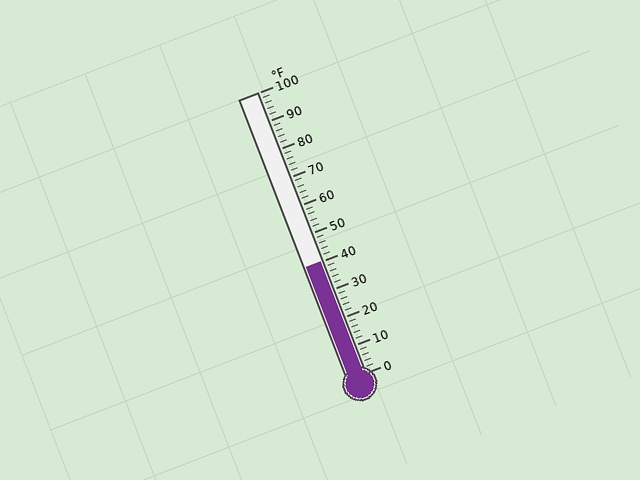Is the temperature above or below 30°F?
The temperature is above 30°F.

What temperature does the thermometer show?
The thermometer shows approximately 40°F.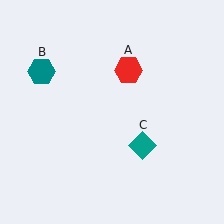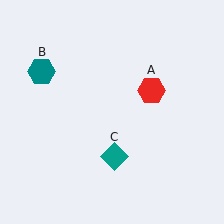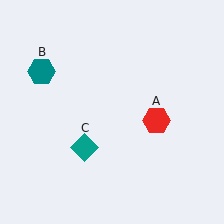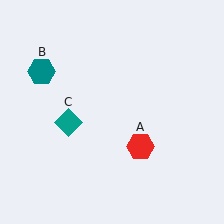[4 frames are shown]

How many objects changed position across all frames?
2 objects changed position: red hexagon (object A), teal diamond (object C).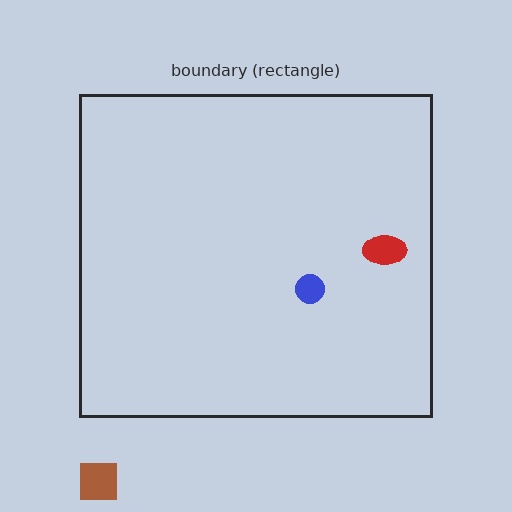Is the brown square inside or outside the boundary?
Outside.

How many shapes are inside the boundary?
2 inside, 1 outside.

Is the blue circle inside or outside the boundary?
Inside.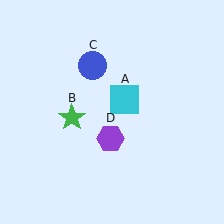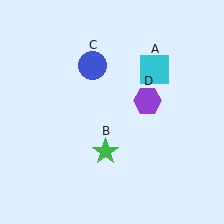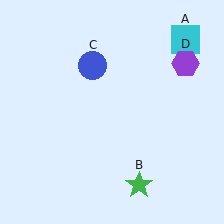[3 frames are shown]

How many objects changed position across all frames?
3 objects changed position: cyan square (object A), green star (object B), purple hexagon (object D).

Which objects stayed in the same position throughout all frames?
Blue circle (object C) remained stationary.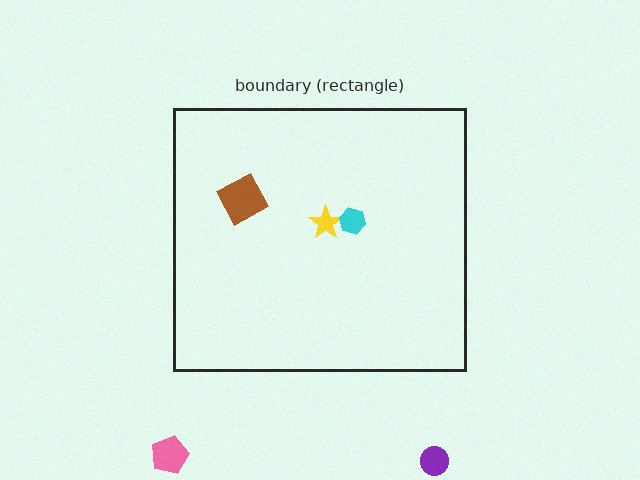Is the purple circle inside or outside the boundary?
Outside.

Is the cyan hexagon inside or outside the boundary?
Inside.